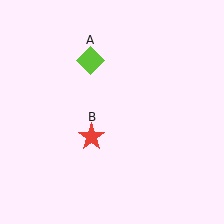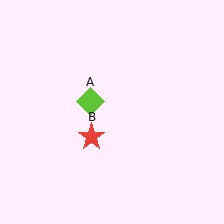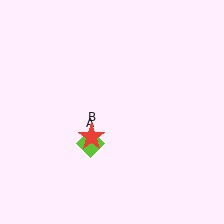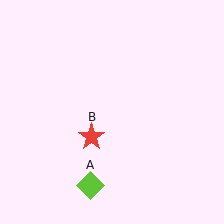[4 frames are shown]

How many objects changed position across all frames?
1 object changed position: lime diamond (object A).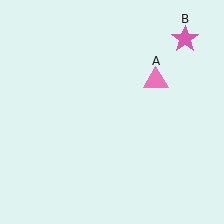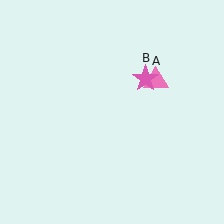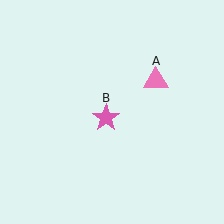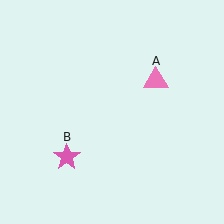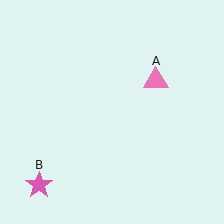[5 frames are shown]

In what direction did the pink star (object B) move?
The pink star (object B) moved down and to the left.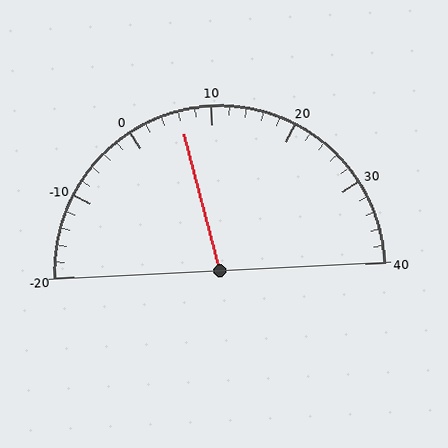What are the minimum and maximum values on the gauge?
The gauge ranges from -20 to 40.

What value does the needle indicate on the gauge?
The needle indicates approximately 6.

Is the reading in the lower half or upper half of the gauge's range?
The reading is in the lower half of the range (-20 to 40).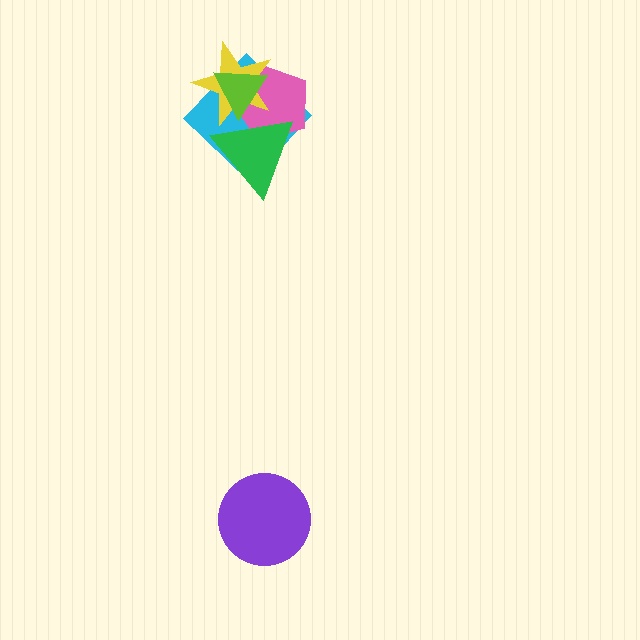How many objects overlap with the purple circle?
0 objects overlap with the purple circle.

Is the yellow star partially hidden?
Yes, it is partially covered by another shape.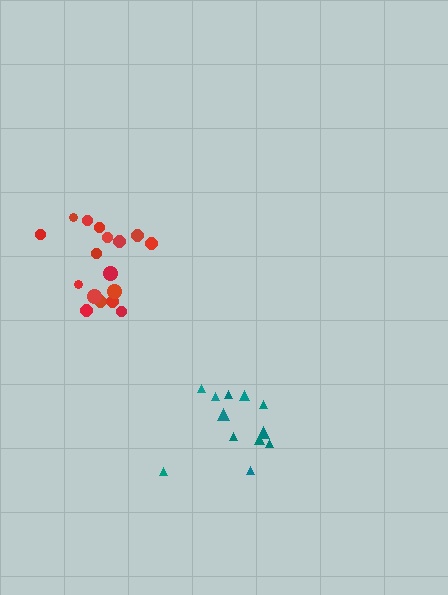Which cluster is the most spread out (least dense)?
Red.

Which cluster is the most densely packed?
Teal.